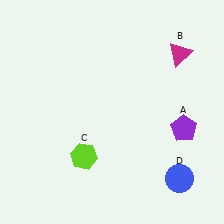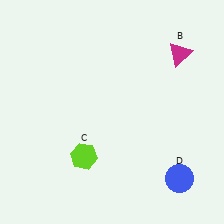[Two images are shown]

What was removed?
The purple pentagon (A) was removed in Image 2.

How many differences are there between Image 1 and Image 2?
There is 1 difference between the two images.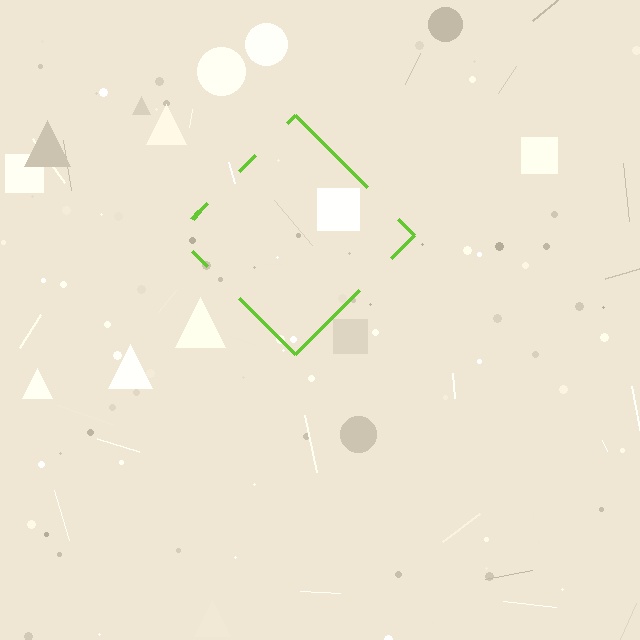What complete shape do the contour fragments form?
The contour fragments form a diamond.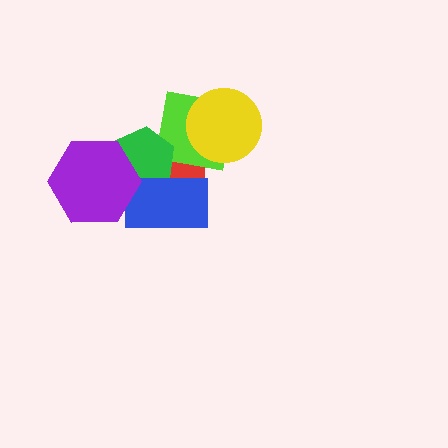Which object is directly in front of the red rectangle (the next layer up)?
The lime square is directly in front of the red rectangle.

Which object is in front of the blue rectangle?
The purple hexagon is in front of the blue rectangle.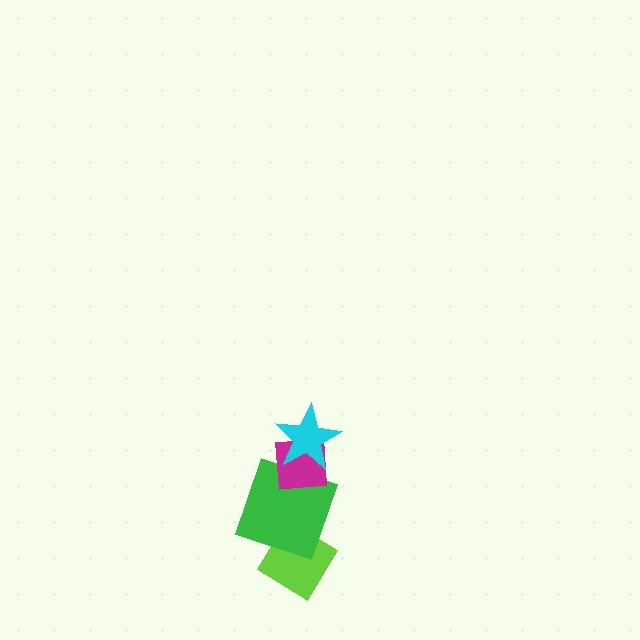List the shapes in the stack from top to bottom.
From top to bottom: the cyan star, the magenta square, the green square, the lime diamond.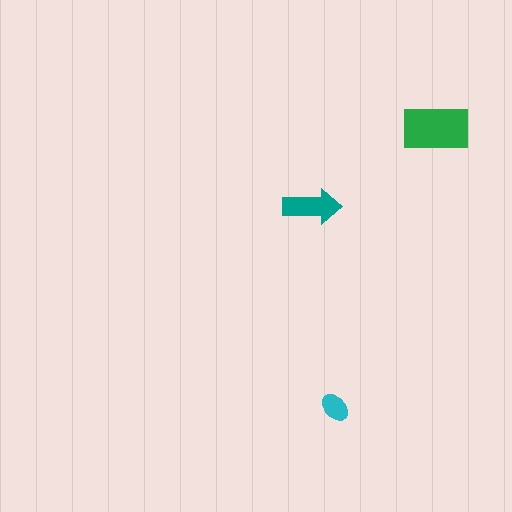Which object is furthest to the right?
The green rectangle is rightmost.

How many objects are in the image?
There are 3 objects in the image.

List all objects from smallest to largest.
The cyan ellipse, the teal arrow, the green rectangle.